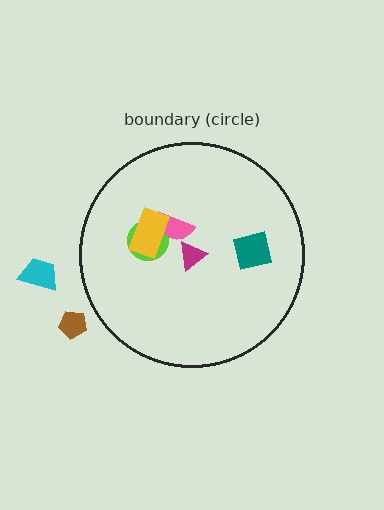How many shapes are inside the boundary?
5 inside, 2 outside.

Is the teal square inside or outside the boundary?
Inside.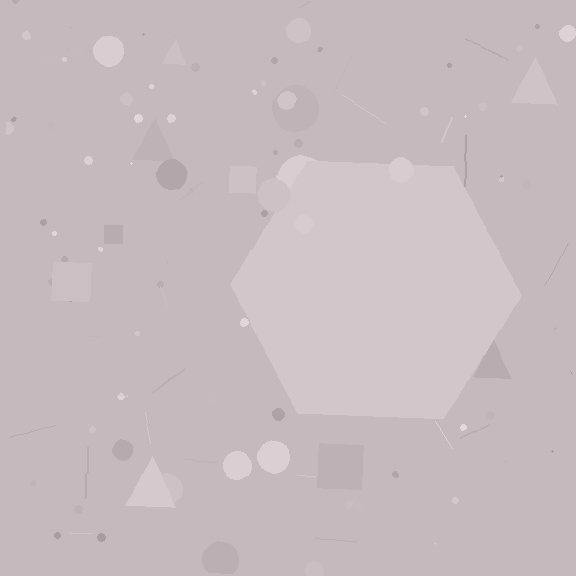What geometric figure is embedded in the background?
A hexagon is embedded in the background.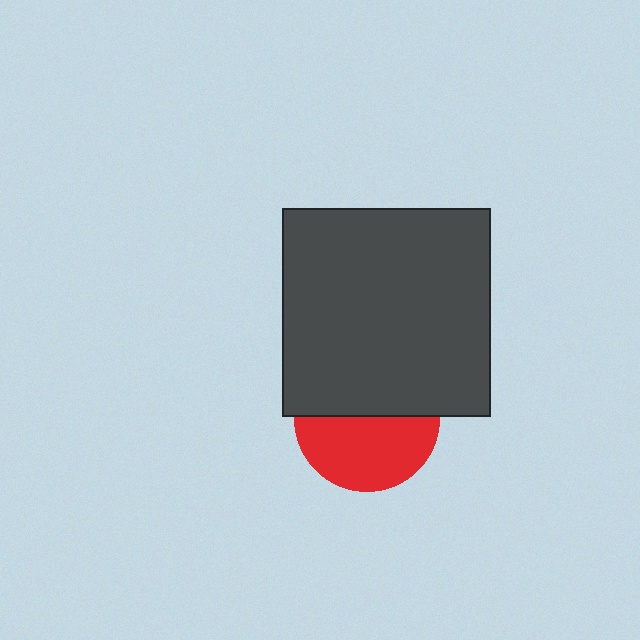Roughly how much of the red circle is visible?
About half of it is visible (roughly 51%).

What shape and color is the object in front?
The object in front is a dark gray square.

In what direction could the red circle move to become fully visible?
The red circle could move down. That would shift it out from behind the dark gray square entirely.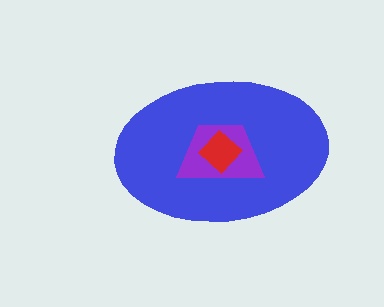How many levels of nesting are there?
3.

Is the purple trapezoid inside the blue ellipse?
Yes.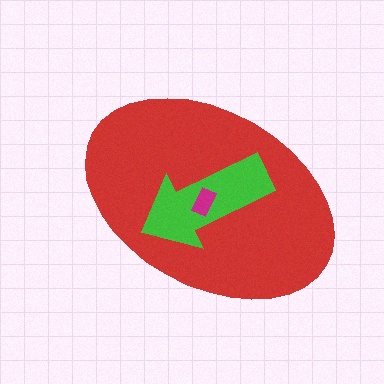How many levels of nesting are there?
3.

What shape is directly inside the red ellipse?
The green arrow.